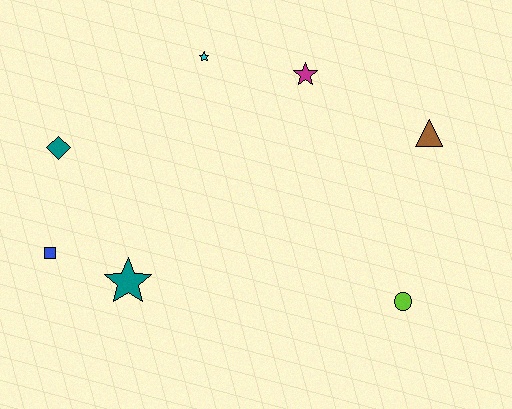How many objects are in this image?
There are 7 objects.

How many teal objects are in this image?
There are 2 teal objects.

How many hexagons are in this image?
There are no hexagons.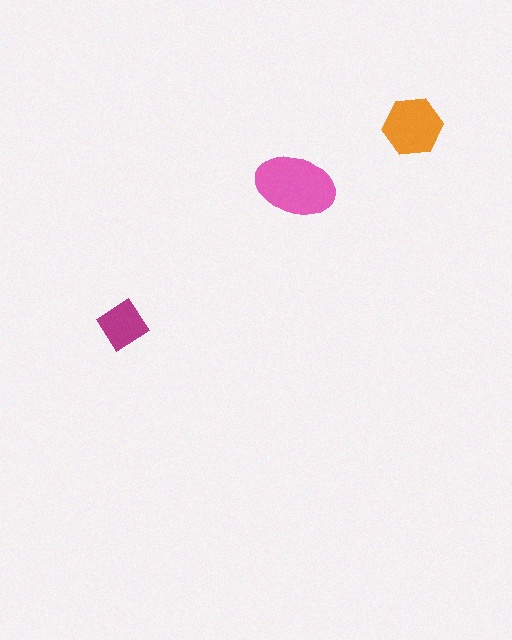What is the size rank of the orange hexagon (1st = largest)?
2nd.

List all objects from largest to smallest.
The pink ellipse, the orange hexagon, the magenta diamond.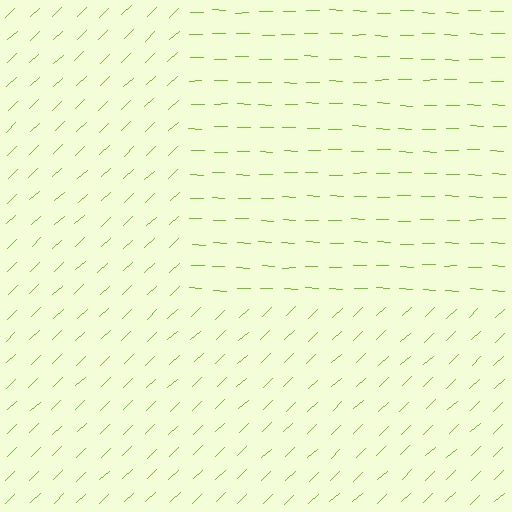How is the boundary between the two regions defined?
The boundary is defined purely by a change in line orientation (approximately 45 degrees difference). All lines are the same color and thickness.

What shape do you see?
I see a rectangle.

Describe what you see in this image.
The image is filled with small lime line segments. A rectangle region in the image has lines oriented differently from the surrounding lines, creating a visible texture boundary.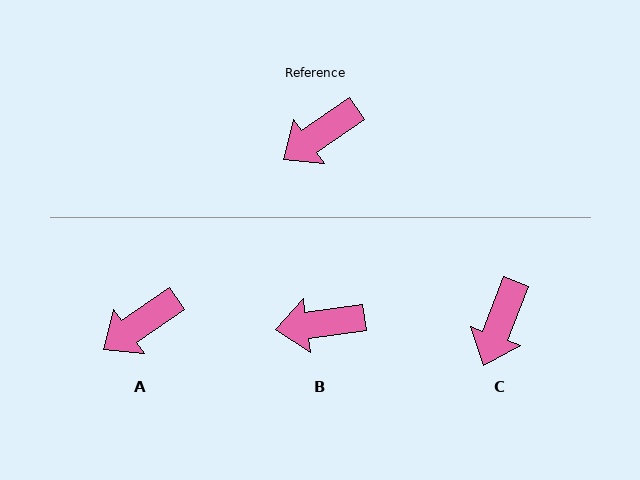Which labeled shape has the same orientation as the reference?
A.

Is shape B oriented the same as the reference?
No, it is off by about 27 degrees.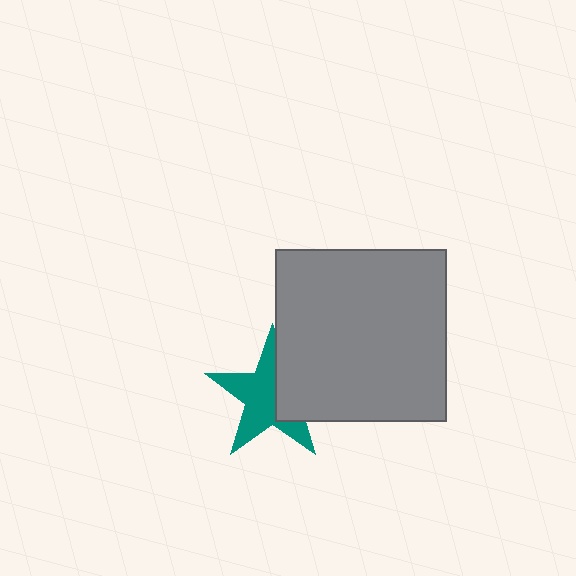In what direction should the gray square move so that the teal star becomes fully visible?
The gray square should move right. That is the shortest direction to clear the overlap and leave the teal star fully visible.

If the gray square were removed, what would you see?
You would see the complete teal star.